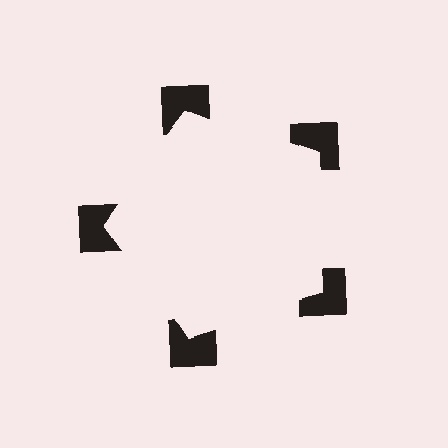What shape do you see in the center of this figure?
An illusory pentagon — its edges are inferred from the aligned wedge cuts in the notched squares, not physically drawn.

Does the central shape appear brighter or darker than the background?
It typically appears slightly brighter than the background, even though no actual brightness change is drawn.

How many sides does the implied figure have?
5 sides.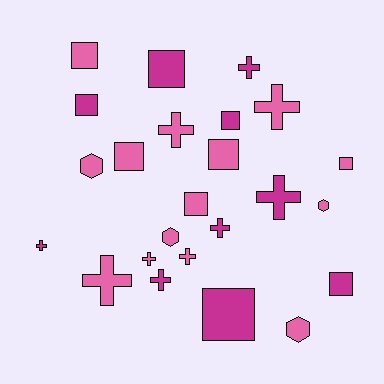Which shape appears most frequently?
Cross, with 10 objects.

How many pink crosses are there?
There are 5 pink crosses.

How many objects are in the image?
There are 24 objects.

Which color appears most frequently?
Pink, with 14 objects.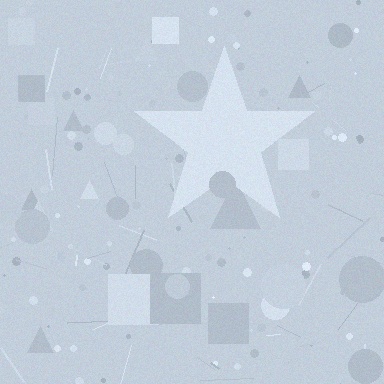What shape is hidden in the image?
A star is hidden in the image.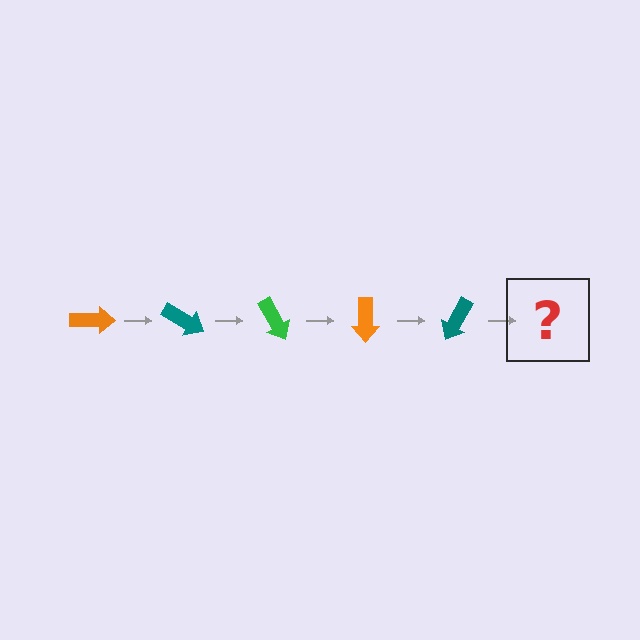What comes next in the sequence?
The next element should be a green arrow, rotated 150 degrees from the start.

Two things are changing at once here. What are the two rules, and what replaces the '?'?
The two rules are that it rotates 30 degrees each step and the color cycles through orange, teal, and green. The '?' should be a green arrow, rotated 150 degrees from the start.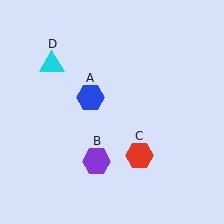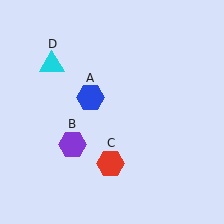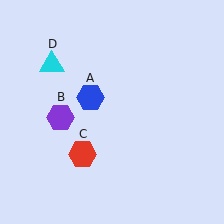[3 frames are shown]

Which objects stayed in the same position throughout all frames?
Blue hexagon (object A) and cyan triangle (object D) remained stationary.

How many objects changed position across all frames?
2 objects changed position: purple hexagon (object B), red hexagon (object C).